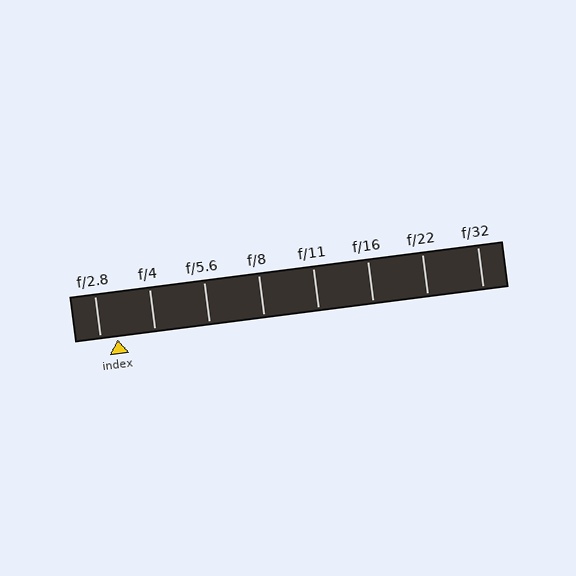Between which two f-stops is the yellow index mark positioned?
The index mark is between f/2.8 and f/4.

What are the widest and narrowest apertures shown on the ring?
The widest aperture shown is f/2.8 and the narrowest is f/32.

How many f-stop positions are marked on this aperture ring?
There are 8 f-stop positions marked.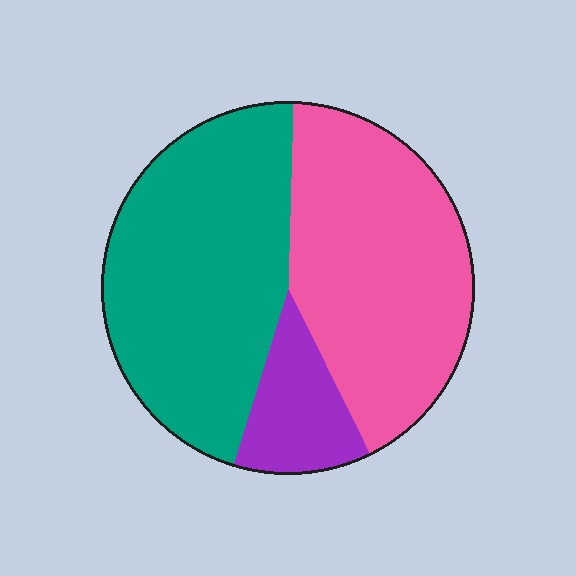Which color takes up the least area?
Purple, at roughly 10%.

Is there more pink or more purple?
Pink.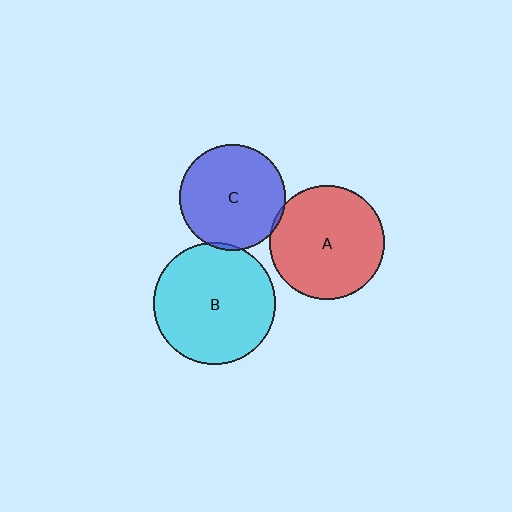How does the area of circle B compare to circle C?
Approximately 1.3 times.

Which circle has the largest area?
Circle B (cyan).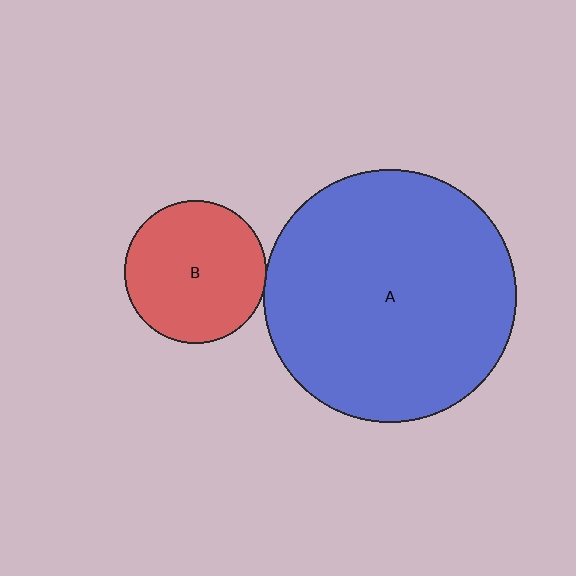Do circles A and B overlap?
Yes.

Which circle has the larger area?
Circle A (blue).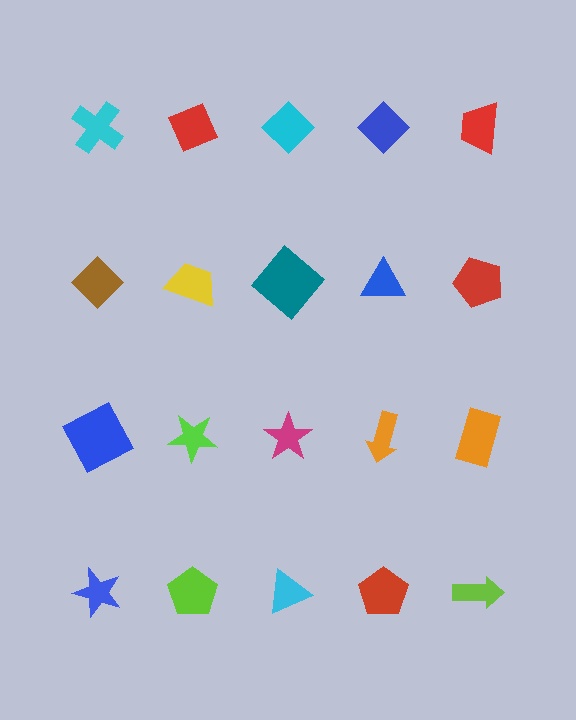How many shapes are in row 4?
5 shapes.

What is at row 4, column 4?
A red pentagon.